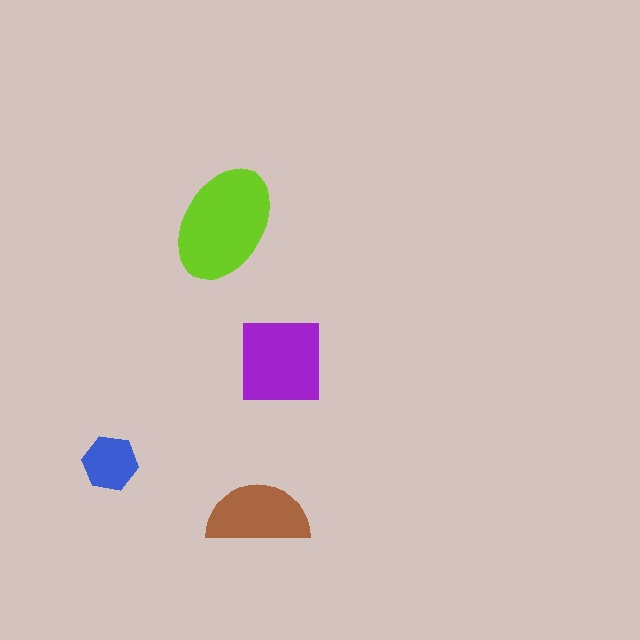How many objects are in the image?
There are 4 objects in the image.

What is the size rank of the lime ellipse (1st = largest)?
1st.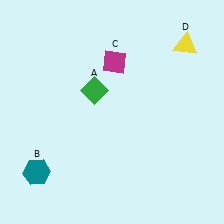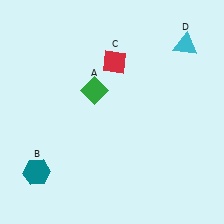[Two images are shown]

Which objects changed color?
C changed from magenta to red. D changed from yellow to cyan.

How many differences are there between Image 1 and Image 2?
There are 2 differences between the two images.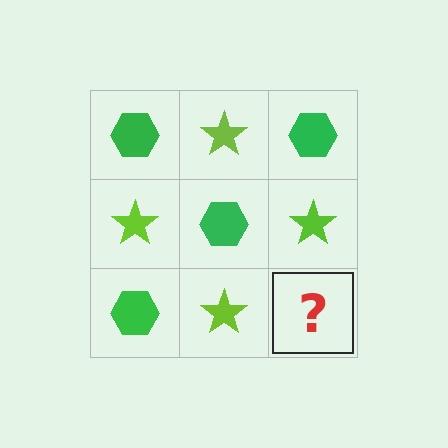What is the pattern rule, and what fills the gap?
The rule is that it alternates green hexagon and lime star in a checkerboard pattern. The gap should be filled with a green hexagon.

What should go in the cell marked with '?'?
The missing cell should contain a green hexagon.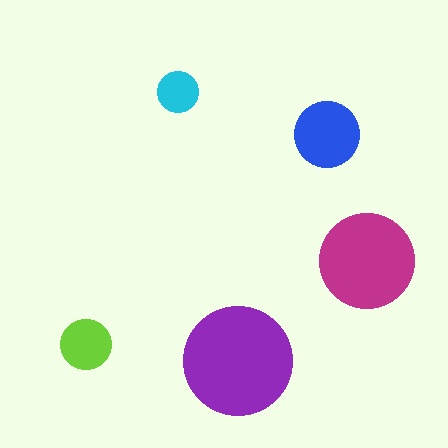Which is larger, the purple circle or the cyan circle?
The purple one.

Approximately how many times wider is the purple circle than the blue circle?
About 1.5 times wider.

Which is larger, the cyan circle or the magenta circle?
The magenta one.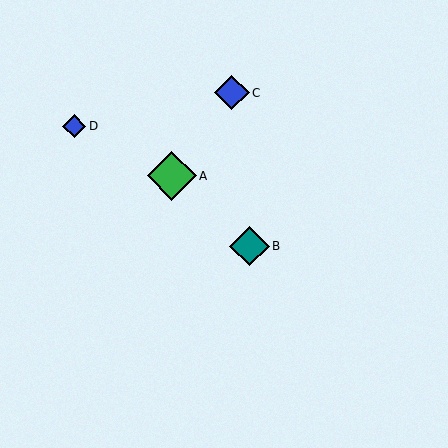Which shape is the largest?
The green diamond (labeled A) is the largest.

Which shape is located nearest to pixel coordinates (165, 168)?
The green diamond (labeled A) at (172, 175) is nearest to that location.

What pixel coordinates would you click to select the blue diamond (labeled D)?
Click at (74, 126) to select the blue diamond D.